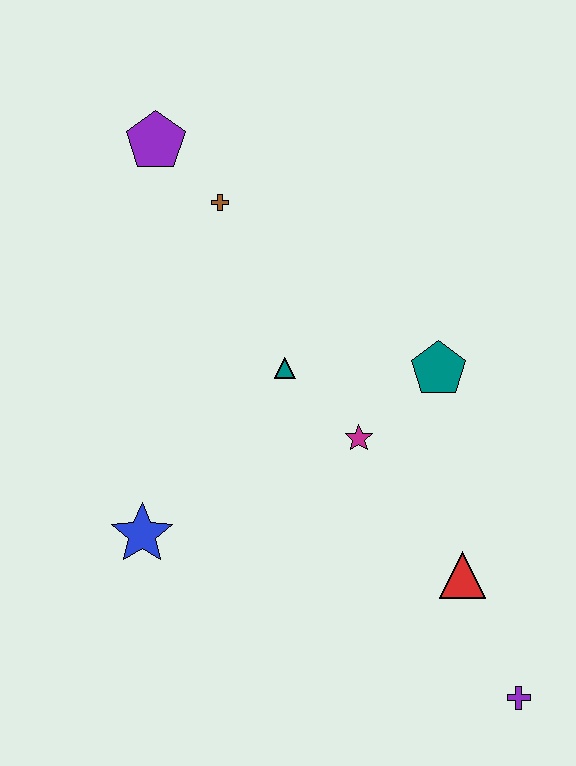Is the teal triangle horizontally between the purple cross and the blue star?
Yes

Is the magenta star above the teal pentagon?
No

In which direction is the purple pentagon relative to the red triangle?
The purple pentagon is above the red triangle.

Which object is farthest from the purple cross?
The purple pentagon is farthest from the purple cross.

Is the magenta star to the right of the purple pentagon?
Yes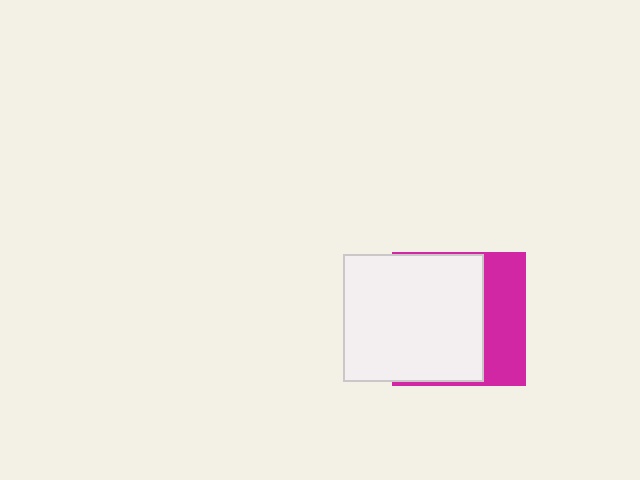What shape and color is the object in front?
The object in front is a white rectangle.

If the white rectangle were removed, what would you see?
You would see the complete magenta square.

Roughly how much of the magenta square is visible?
A small part of it is visible (roughly 34%).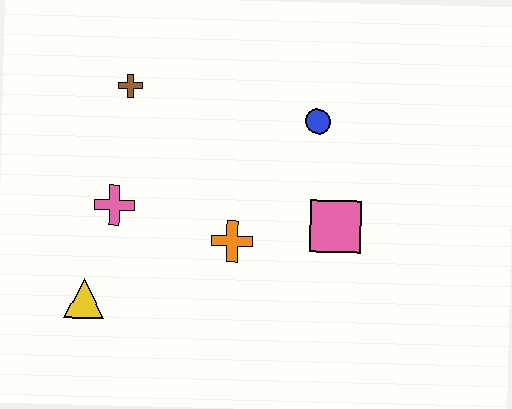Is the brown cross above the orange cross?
Yes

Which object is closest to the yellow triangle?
The pink cross is closest to the yellow triangle.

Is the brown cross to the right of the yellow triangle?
Yes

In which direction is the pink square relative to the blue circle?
The pink square is below the blue circle.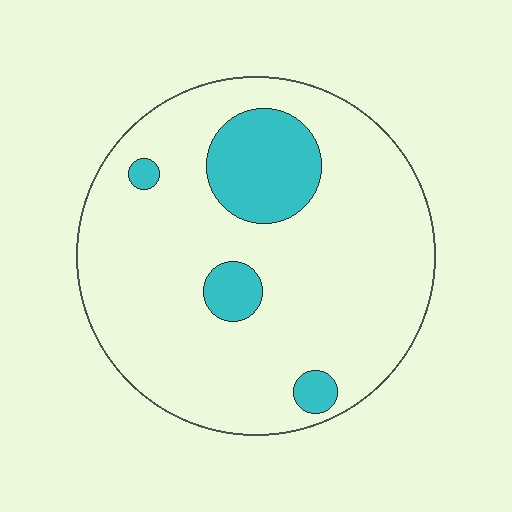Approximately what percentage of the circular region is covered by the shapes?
Approximately 15%.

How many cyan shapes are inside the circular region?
4.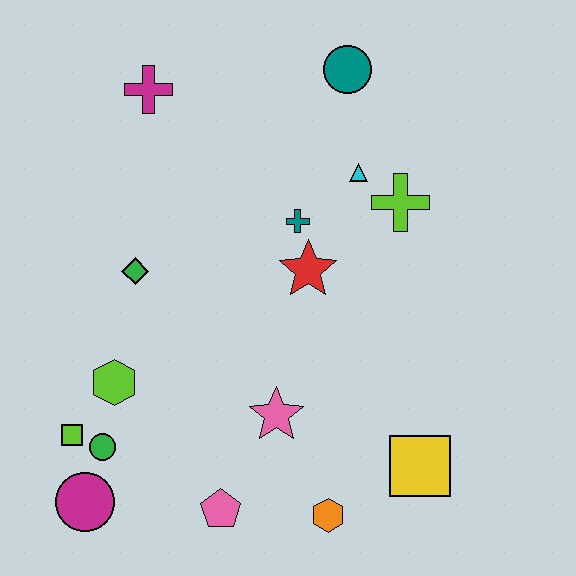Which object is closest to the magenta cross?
The green diamond is closest to the magenta cross.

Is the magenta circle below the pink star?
Yes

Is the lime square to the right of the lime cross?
No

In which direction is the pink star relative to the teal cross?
The pink star is below the teal cross.